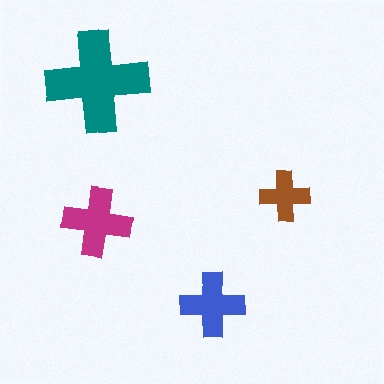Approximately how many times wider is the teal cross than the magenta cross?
About 1.5 times wider.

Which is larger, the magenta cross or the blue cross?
The magenta one.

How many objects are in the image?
There are 4 objects in the image.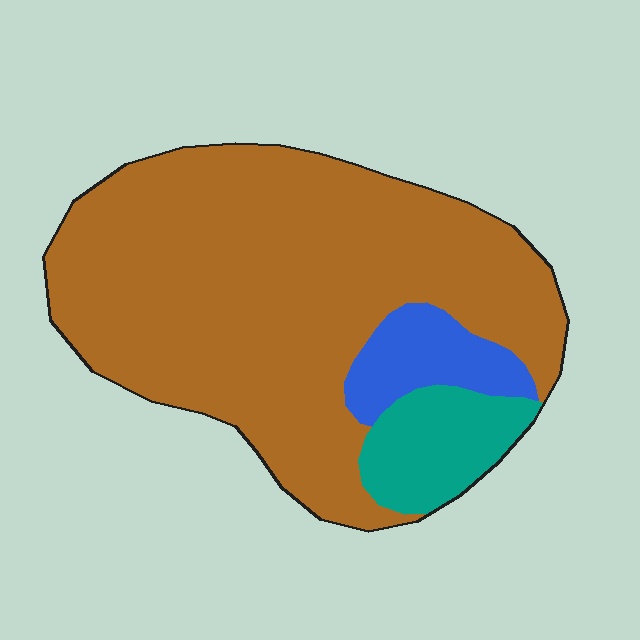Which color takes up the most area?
Brown, at roughly 80%.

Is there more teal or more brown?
Brown.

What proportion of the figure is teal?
Teal takes up less than a sixth of the figure.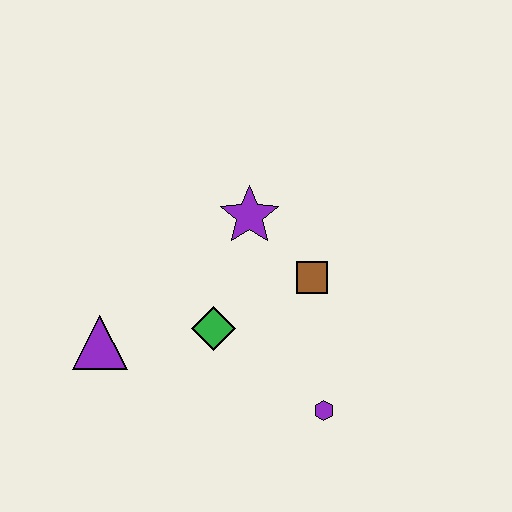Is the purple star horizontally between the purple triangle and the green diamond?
No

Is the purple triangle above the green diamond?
No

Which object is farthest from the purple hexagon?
The purple triangle is farthest from the purple hexagon.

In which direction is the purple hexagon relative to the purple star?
The purple hexagon is below the purple star.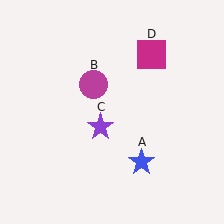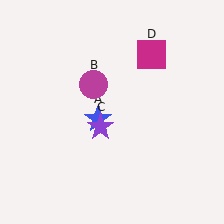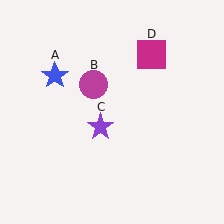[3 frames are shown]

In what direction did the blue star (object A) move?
The blue star (object A) moved up and to the left.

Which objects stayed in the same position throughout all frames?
Magenta circle (object B) and purple star (object C) and magenta square (object D) remained stationary.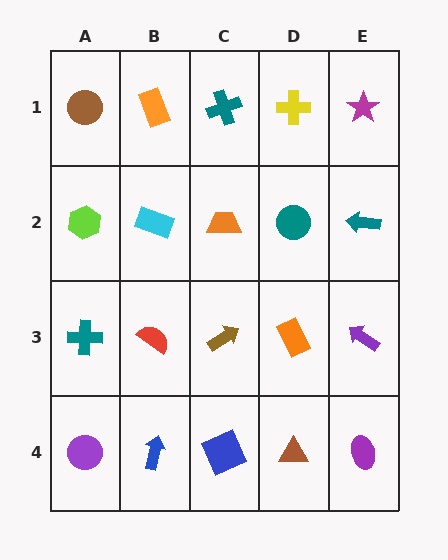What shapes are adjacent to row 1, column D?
A teal circle (row 2, column D), a teal cross (row 1, column C), a magenta star (row 1, column E).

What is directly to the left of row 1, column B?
A brown circle.